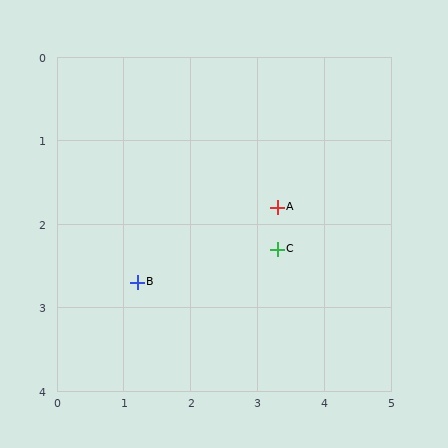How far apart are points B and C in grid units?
Points B and C are about 2.1 grid units apart.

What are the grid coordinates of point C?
Point C is at approximately (3.3, 2.3).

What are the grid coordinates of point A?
Point A is at approximately (3.3, 1.8).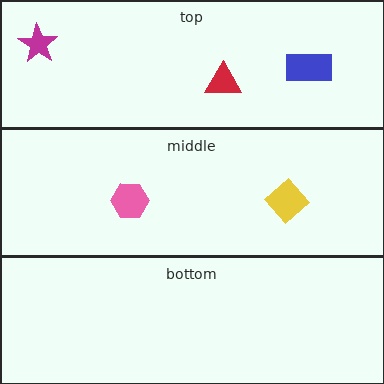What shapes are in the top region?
The blue rectangle, the magenta star, the red triangle.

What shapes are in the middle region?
The yellow diamond, the pink hexagon.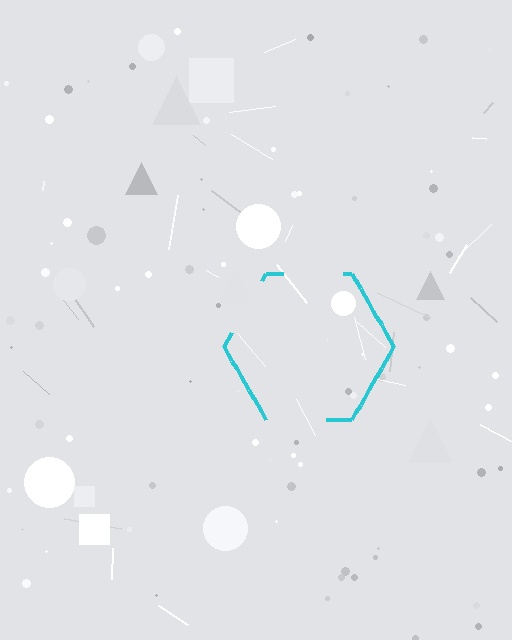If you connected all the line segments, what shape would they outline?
They would outline a hexagon.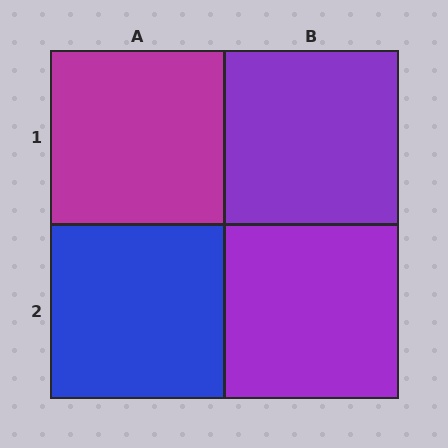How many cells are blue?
1 cell is blue.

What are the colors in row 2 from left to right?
Blue, purple.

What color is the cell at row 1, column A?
Magenta.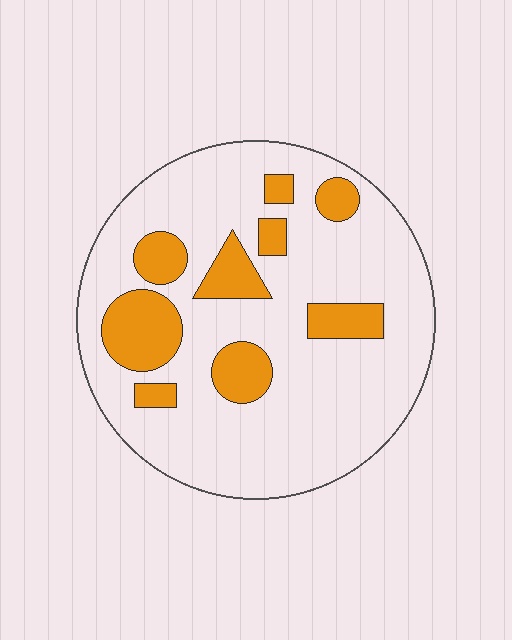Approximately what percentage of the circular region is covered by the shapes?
Approximately 20%.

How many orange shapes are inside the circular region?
9.